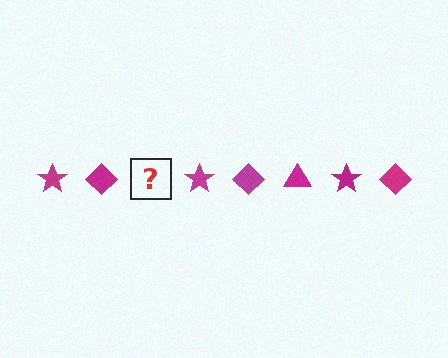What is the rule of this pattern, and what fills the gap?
The rule is that the pattern cycles through star, diamond, triangle shapes in magenta. The gap should be filled with a magenta triangle.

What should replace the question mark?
The question mark should be replaced with a magenta triangle.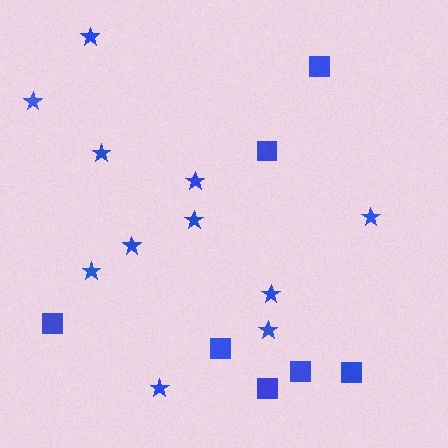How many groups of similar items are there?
There are 2 groups: one group of squares (7) and one group of stars (11).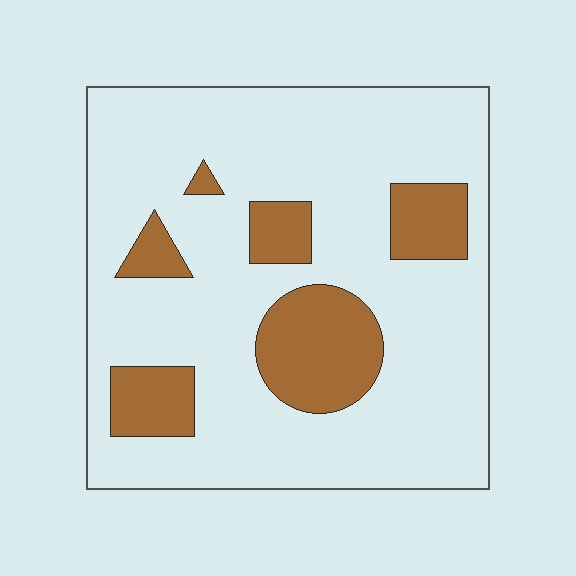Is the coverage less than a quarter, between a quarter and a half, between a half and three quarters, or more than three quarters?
Less than a quarter.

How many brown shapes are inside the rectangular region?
6.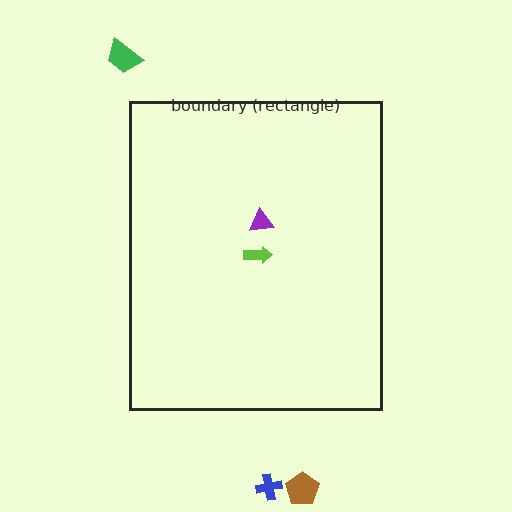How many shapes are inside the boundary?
2 inside, 3 outside.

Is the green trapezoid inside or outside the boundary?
Outside.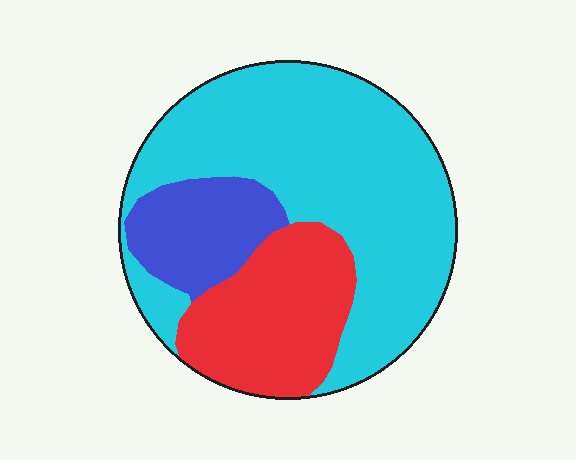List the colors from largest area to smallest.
From largest to smallest: cyan, red, blue.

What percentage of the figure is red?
Red covers 25% of the figure.